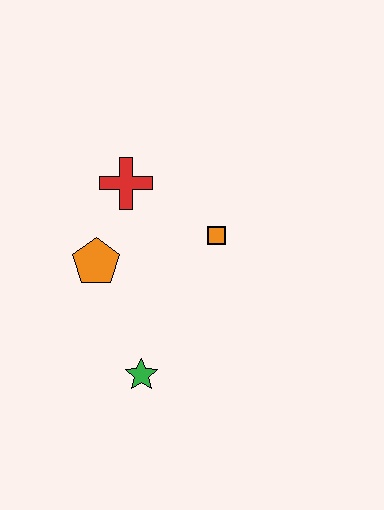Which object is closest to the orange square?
The red cross is closest to the orange square.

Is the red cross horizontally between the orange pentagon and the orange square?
Yes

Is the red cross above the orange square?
Yes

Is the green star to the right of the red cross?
Yes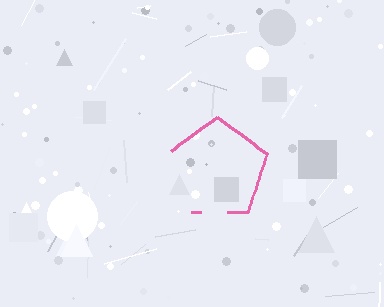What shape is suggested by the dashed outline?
The dashed outline suggests a pentagon.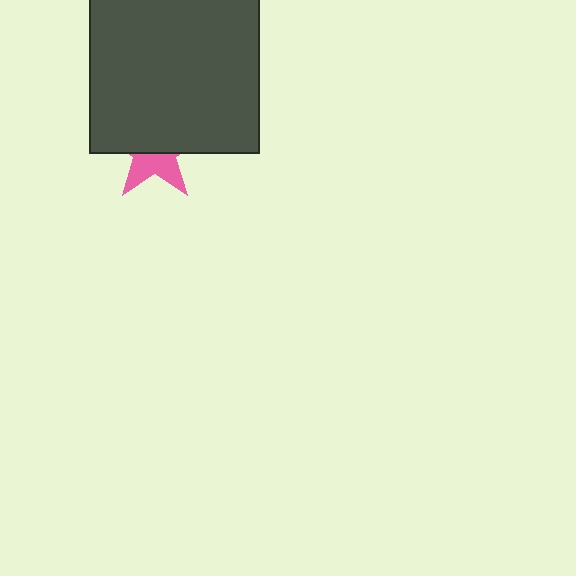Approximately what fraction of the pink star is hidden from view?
Roughly 58% of the pink star is hidden behind the dark gray square.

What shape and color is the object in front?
The object in front is a dark gray square.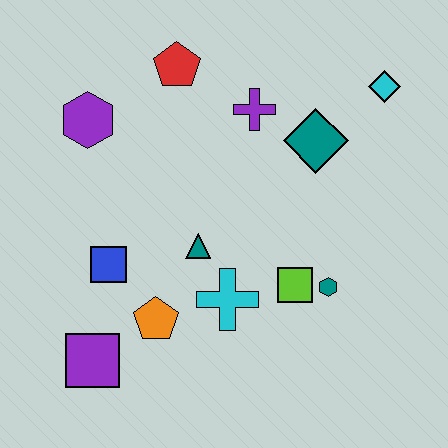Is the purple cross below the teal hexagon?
No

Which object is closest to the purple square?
The orange pentagon is closest to the purple square.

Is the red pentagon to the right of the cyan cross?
No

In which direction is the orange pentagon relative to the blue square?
The orange pentagon is below the blue square.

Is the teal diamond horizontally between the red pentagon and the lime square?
No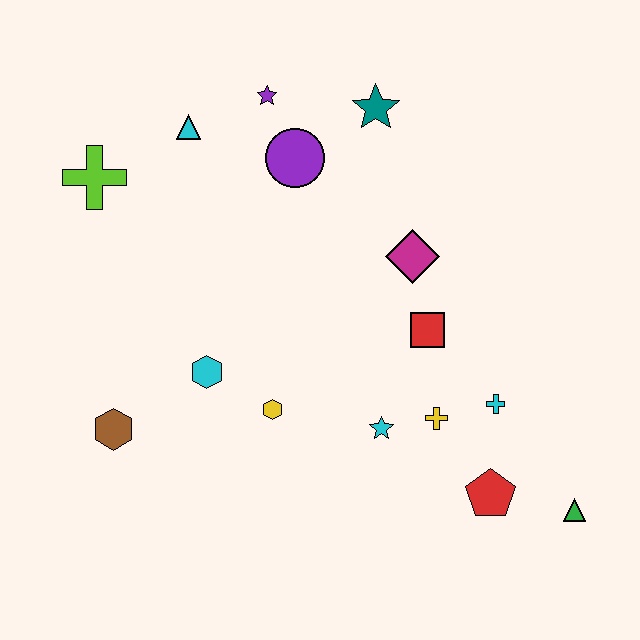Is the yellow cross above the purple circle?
No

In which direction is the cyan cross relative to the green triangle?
The cyan cross is above the green triangle.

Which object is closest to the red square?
The magenta diamond is closest to the red square.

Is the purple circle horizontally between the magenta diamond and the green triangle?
No